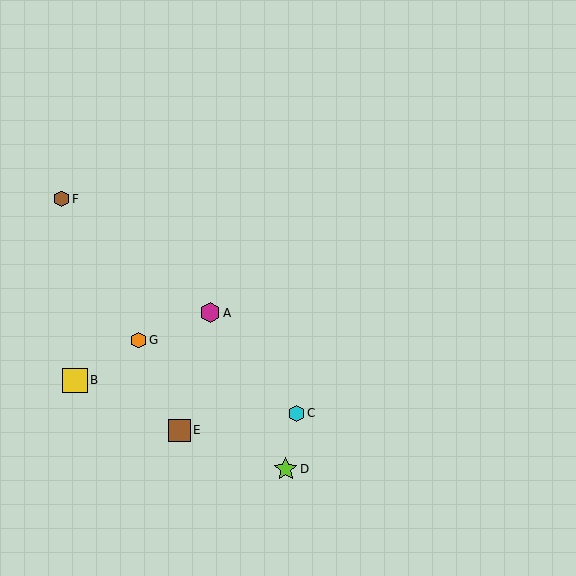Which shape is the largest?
The yellow square (labeled B) is the largest.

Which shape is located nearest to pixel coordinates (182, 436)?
The brown square (labeled E) at (179, 430) is nearest to that location.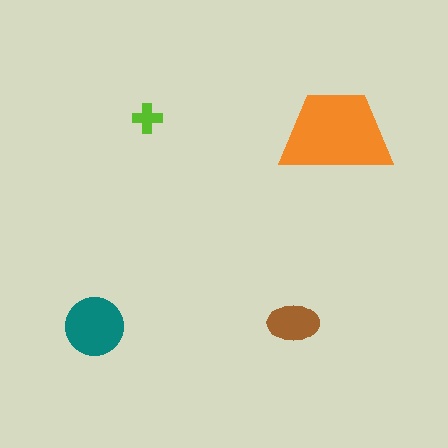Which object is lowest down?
The teal circle is bottommost.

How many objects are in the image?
There are 4 objects in the image.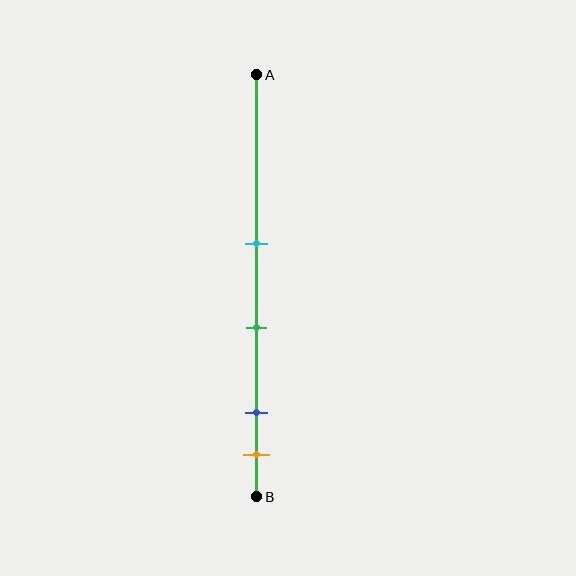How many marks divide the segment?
There are 4 marks dividing the segment.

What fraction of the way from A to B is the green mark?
The green mark is approximately 60% (0.6) of the way from A to B.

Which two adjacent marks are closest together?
The blue and orange marks are the closest adjacent pair.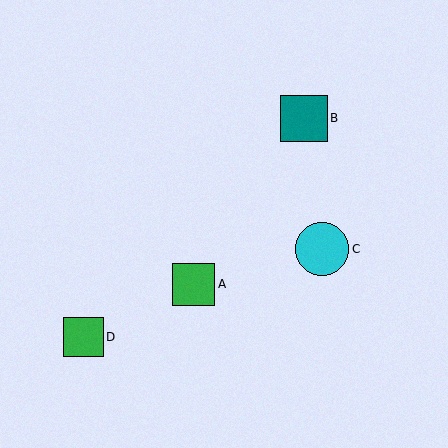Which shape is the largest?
The cyan circle (labeled C) is the largest.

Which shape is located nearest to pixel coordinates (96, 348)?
The green square (labeled D) at (84, 337) is nearest to that location.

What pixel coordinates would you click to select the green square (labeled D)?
Click at (84, 337) to select the green square D.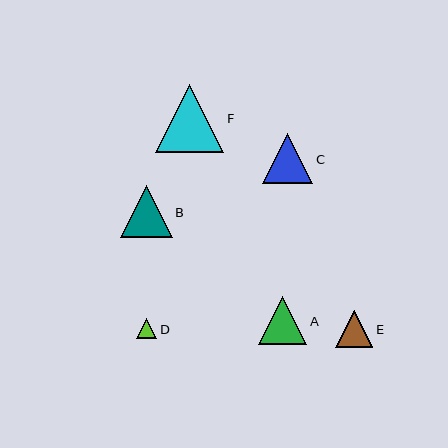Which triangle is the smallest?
Triangle D is the smallest with a size of approximately 21 pixels.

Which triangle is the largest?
Triangle F is the largest with a size of approximately 68 pixels.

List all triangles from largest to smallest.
From largest to smallest: F, B, C, A, E, D.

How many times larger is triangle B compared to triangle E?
Triangle B is approximately 1.4 times the size of triangle E.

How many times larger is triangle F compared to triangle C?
Triangle F is approximately 1.4 times the size of triangle C.